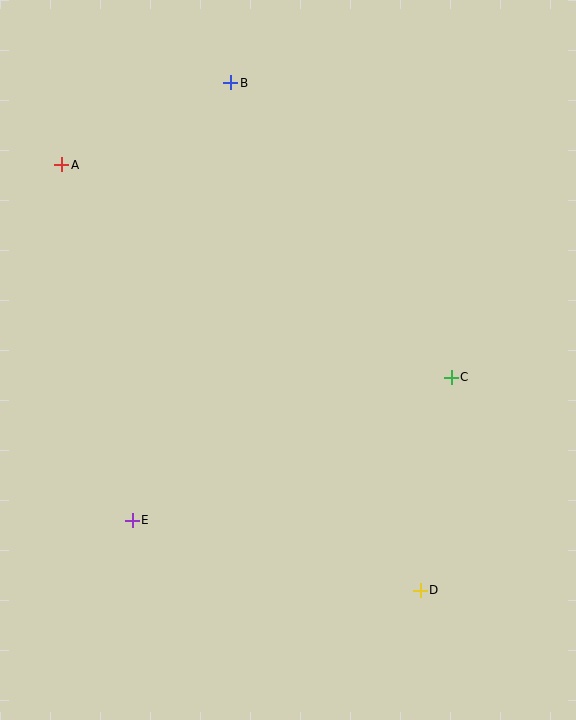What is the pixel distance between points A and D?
The distance between A and D is 557 pixels.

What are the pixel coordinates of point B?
Point B is at (231, 83).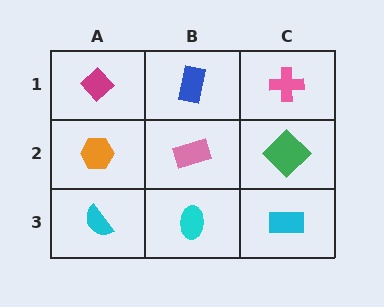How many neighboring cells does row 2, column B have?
4.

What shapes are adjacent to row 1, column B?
A pink rectangle (row 2, column B), a magenta diamond (row 1, column A), a pink cross (row 1, column C).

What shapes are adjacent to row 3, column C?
A green diamond (row 2, column C), a cyan ellipse (row 3, column B).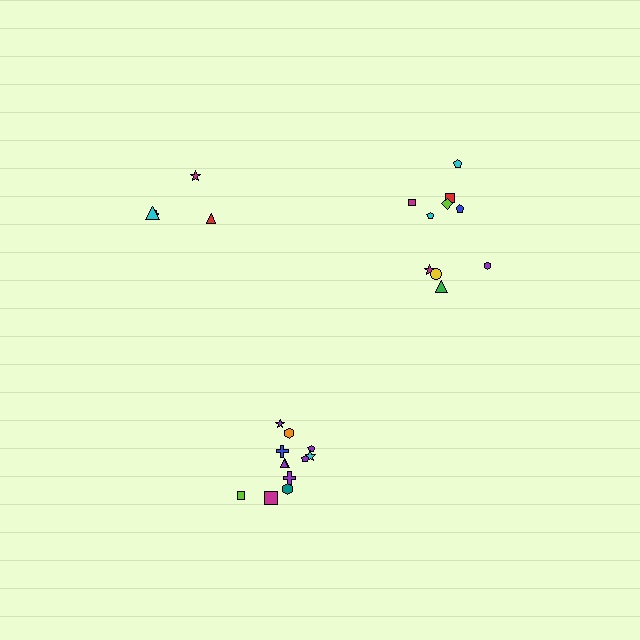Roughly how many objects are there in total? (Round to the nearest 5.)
Roughly 25 objects in total.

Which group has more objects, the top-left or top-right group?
The top-right group.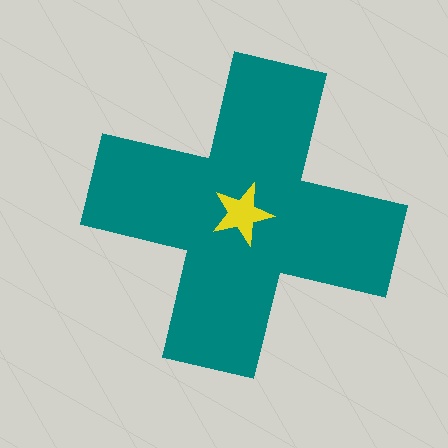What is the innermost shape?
The yellow star.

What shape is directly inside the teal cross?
The yellow star.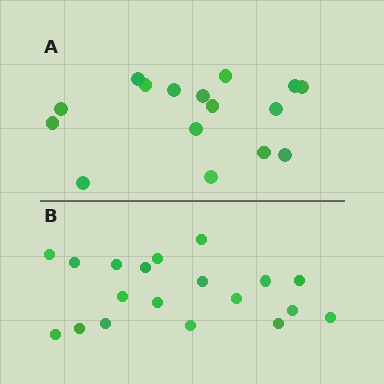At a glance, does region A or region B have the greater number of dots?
Region B (the bottom region) has more dots.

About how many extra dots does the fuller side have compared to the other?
Region B has just a few more — roughly 2 or 3 more dots than region A.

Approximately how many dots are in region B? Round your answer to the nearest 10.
About 20 dots. (The exact count is 19, which rounds to 20.)